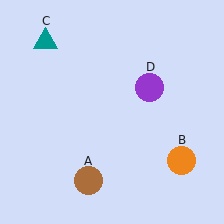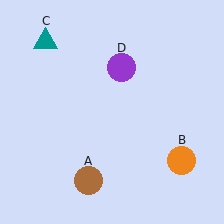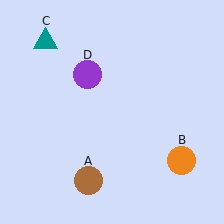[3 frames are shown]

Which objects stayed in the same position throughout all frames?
Brown circle (object A) and orange circle (object B) and teal triangle (object C) remained stationary.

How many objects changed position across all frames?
1 object changed position: purple circle (object D).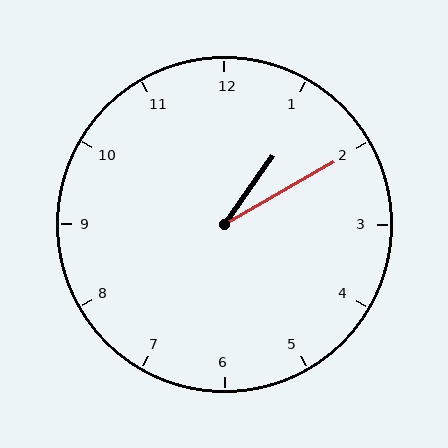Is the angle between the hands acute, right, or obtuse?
It is acute.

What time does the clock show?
1:10.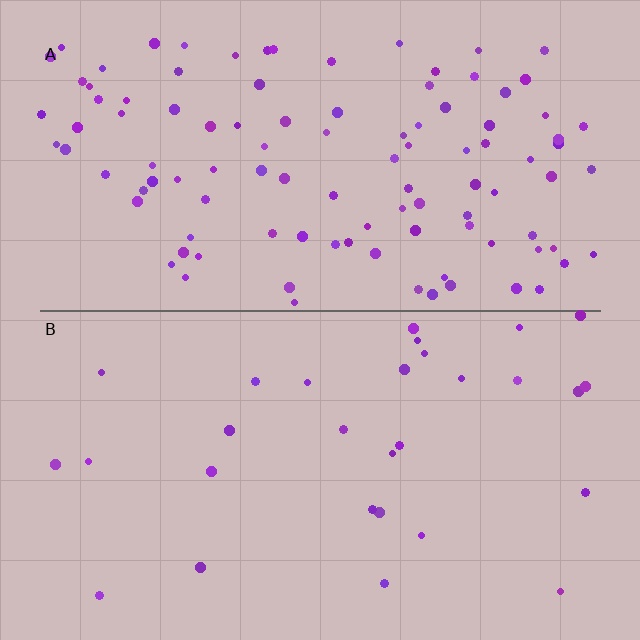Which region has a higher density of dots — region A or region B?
A (the top).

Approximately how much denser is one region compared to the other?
Approximately 3.6× — region A over region B.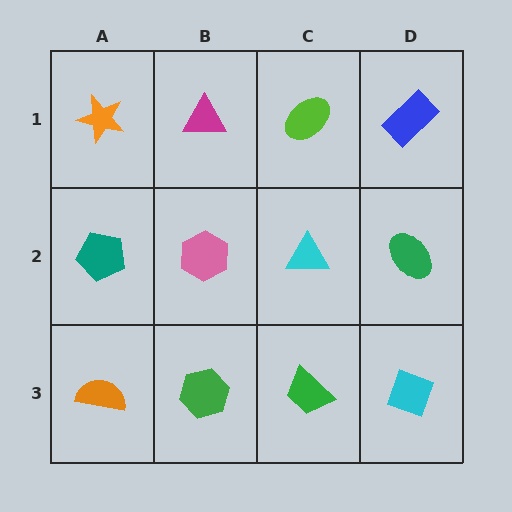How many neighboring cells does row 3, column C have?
3.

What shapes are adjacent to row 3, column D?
A green ellipse (row 2, column D), a green trapezoid (row 3, column C).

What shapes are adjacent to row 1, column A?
A teal pentagon (row 2, column A), a magenta triangle (row 1, column B).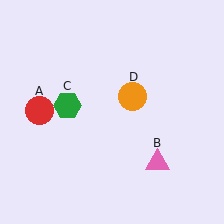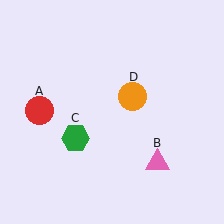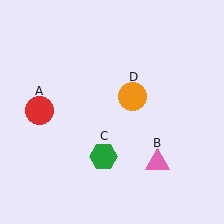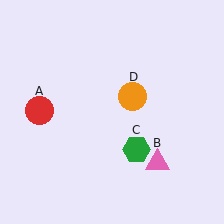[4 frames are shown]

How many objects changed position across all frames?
1 object changed position: green hexagon (object C).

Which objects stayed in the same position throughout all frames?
Red circle (object A) and pink triangle (object B) and orange circle (object D) remained stationary.